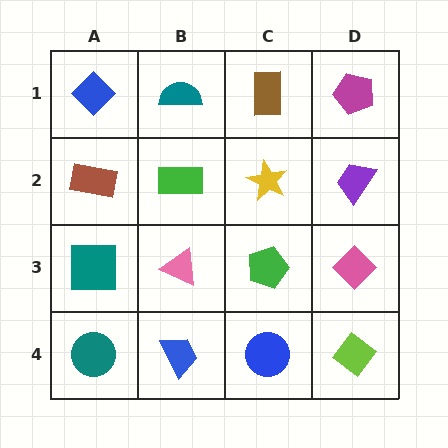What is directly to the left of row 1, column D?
A brown rectangle.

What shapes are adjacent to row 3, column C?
A yellow star (row 2, column C), a blue circle (row 4, column C), a pink triangle (row 3, column B), a pink diamond (row 3, column D).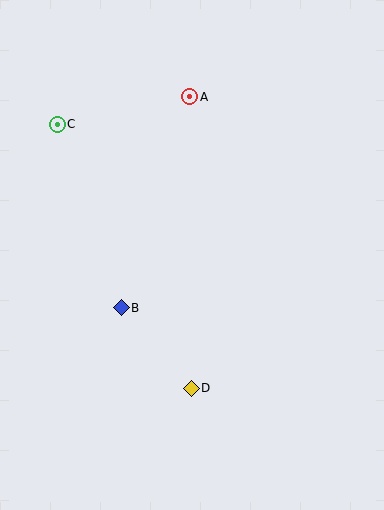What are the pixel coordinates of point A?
Point A is at (190, 97).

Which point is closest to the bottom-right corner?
Point D is closest to the bottom-right corner.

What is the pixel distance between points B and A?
The distance between B and A is 222 pixels.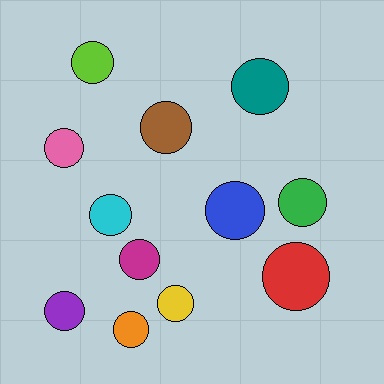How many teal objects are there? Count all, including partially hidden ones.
There is 1 teal object.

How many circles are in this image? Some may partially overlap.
There are 12 circles.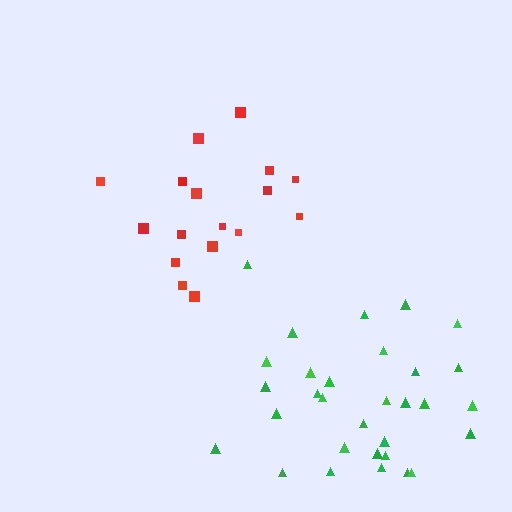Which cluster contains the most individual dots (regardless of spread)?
Green (31).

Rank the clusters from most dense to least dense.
red, green.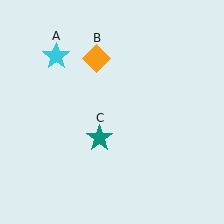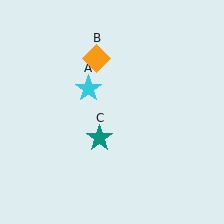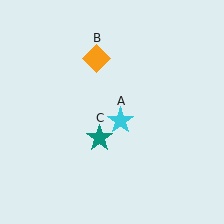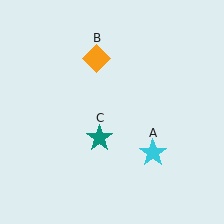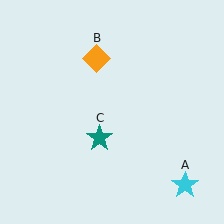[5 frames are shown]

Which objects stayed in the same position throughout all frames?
Orange diamond (object B) and teal star (object C) remained stationary.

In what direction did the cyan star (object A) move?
The cyan star (object A) moved down and to the right.